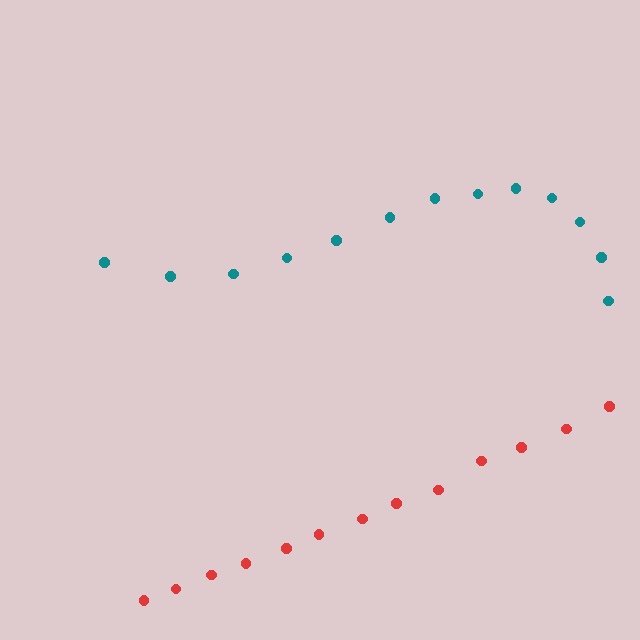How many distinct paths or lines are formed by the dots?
There are 2 distinct paths.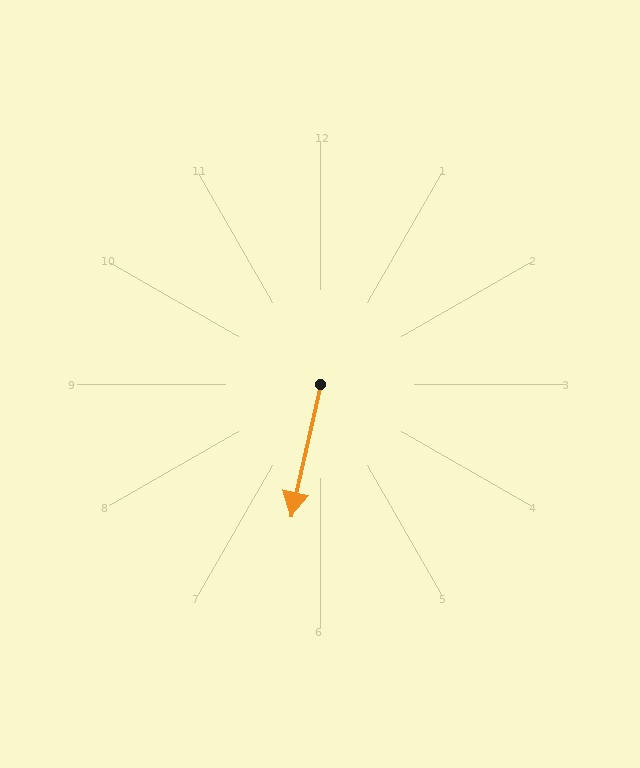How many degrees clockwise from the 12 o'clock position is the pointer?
Approximately 193 degrees.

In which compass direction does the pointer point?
South.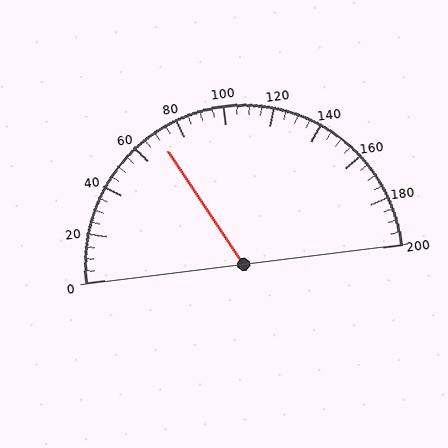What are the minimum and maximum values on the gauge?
The gauge ranges from 0 to 200.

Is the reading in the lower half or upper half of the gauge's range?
The reading is in the lower half of the range (0 to 200).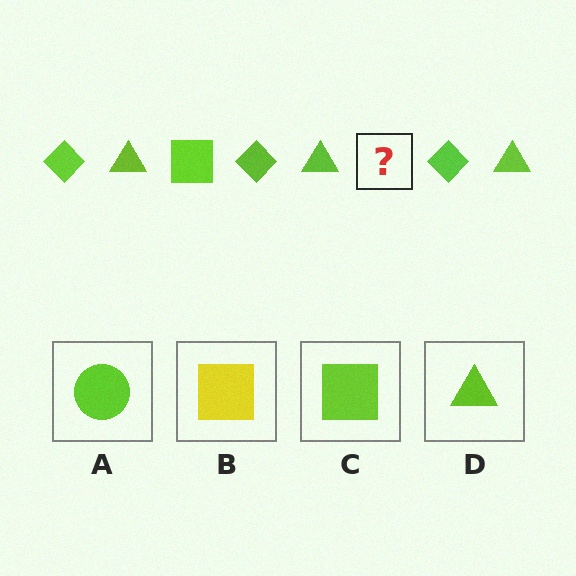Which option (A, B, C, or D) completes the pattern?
C.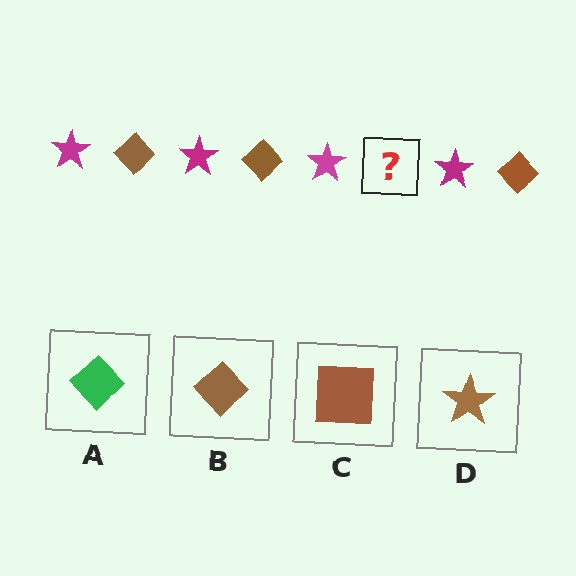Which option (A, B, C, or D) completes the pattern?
B.